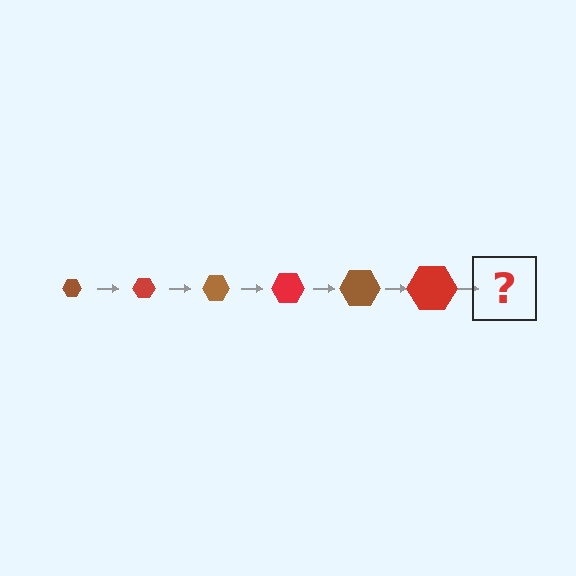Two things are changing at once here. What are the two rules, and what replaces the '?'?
The two rules are that the hexagon grows larger each step and the color cycles through brown and red. The '?' should be a brown hexagon, larger than the previous one.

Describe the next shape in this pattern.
It should be a brown hexagon, larger than the previous one.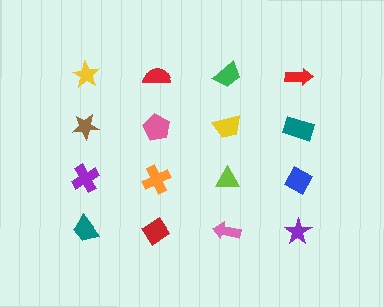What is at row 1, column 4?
A red arrow.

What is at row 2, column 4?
A teal rectangle.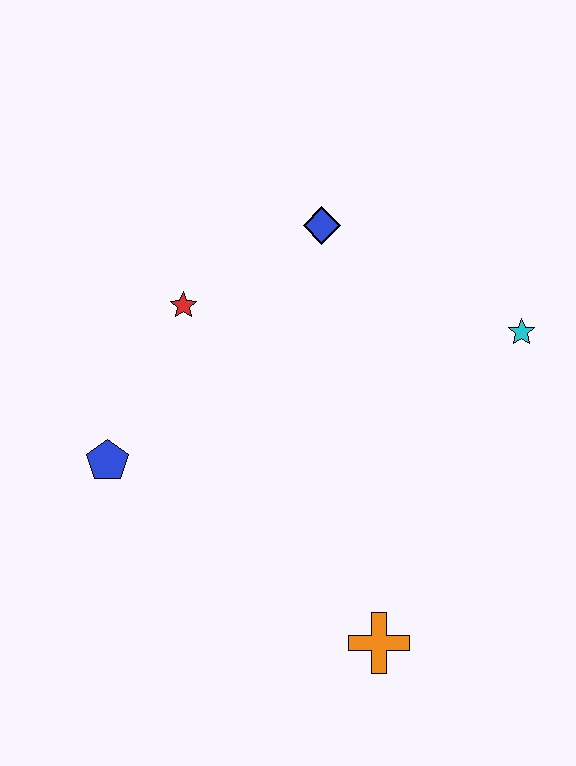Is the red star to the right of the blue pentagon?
Yes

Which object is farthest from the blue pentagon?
The cyan star is farthest from the blue pentagon.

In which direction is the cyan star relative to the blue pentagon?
The cyan star is to the right of the blue pentagon.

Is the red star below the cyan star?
No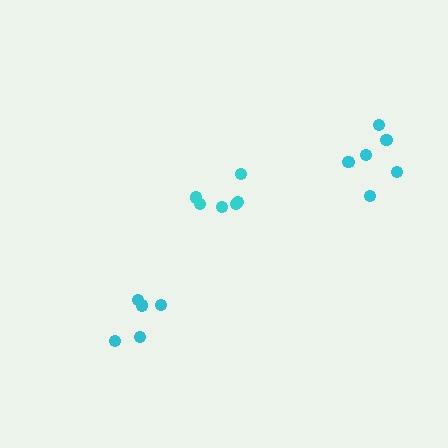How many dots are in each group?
Group 1: 6 dots, Group 2: 5 dots, Group 3: 6 dots (17 total).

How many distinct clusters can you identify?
There are 3 distinct clusters.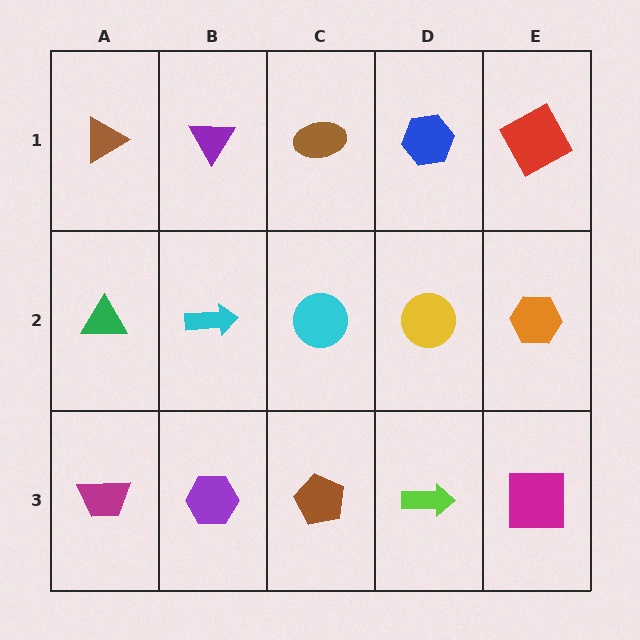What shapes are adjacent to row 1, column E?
An orange hexagon (row 2, column E), a blue hexagon (row 1, column D).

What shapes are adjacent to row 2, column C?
A brown ellipse (row 1, column C), a brown pentagon (row 3, column C), a cyan arrow (row 2, column B), a yellow circle (row 2, column D).